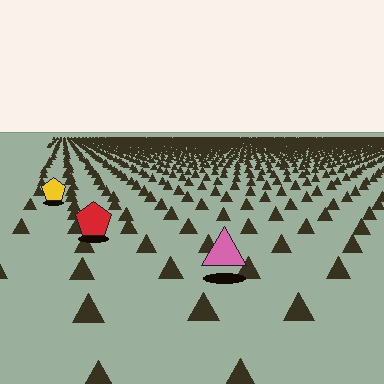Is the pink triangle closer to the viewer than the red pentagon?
Yes. The pink triangle is closer — you can tell from the texture gradient: the ground texture is coarser near it.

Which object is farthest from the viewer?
The yellow pentagon is farthest from the viewer. It appears smaller and the ground texture around it is denser.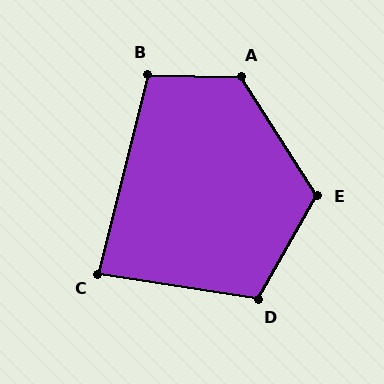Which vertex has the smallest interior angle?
C, at approximately 84 degrees.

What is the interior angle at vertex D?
Approximately 111 degrees (obtuse).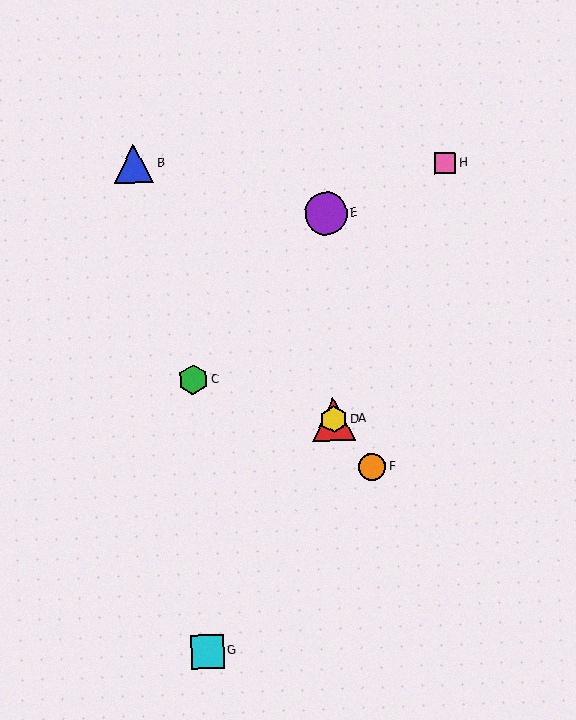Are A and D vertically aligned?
Yes, both are at x≈334.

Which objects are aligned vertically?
Objects A, D, E are aligned vertically.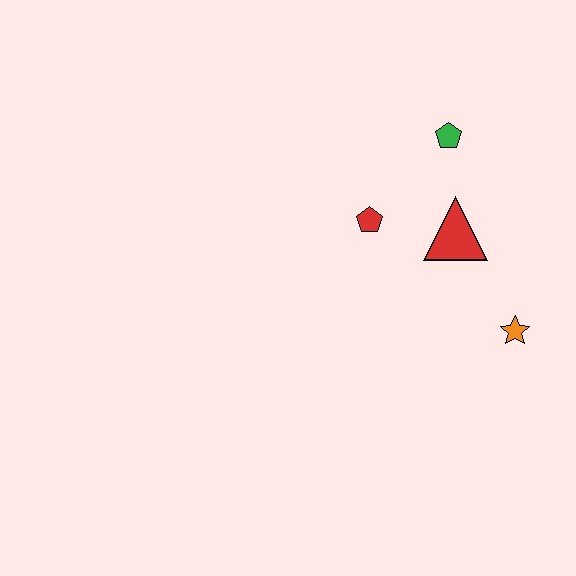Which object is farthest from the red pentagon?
The orange star is farthest from the red pentagon.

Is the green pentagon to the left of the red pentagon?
No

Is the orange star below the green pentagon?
Yes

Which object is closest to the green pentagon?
The red triangle is closest to the green pentagon.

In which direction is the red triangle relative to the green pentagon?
The red triangle is below the green pentagon.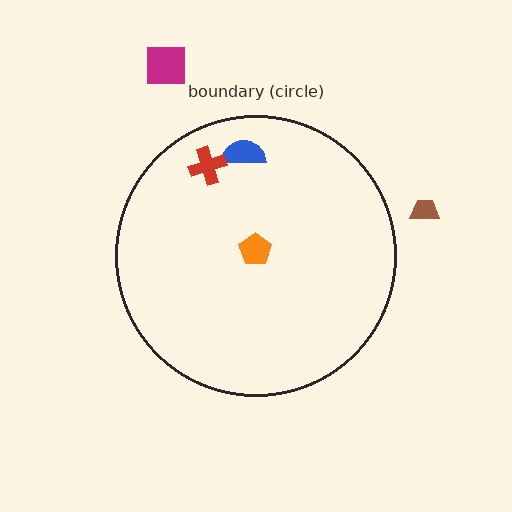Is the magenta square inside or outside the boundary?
Outside.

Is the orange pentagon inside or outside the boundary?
Inside.